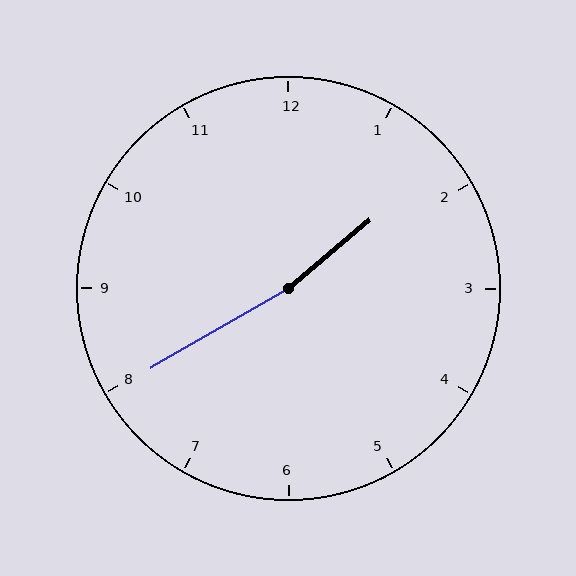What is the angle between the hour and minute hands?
Approximately 170 degrees.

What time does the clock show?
1:40.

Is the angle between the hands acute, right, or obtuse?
It is obtuse.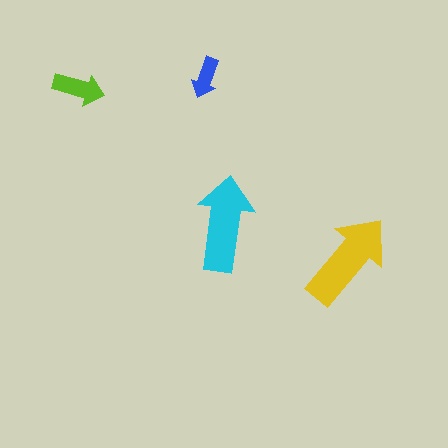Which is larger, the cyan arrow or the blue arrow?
The cyan one.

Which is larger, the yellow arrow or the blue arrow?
The yellow one.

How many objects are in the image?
There are 4 objects in the image.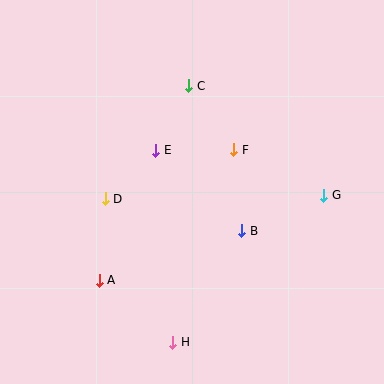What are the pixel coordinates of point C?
Point C is at (189, 86).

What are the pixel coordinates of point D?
Point D is at (105, 199).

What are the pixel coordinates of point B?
Point B is at (242, 231).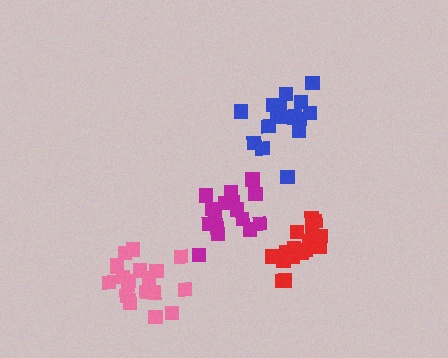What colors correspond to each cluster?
The clusters are colored: pink, red, magenta, blue.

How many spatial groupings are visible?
There are 4 spatial groupings.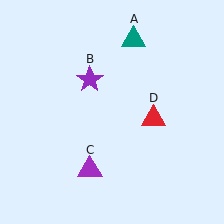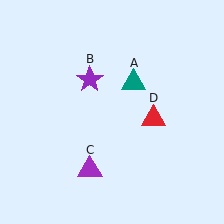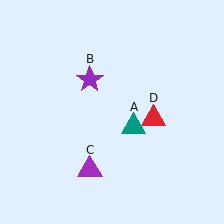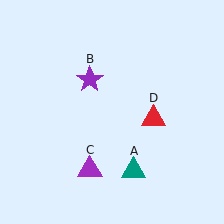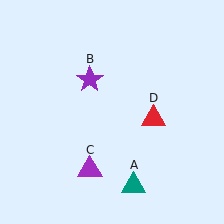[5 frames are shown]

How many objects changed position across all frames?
1 object changed position: teal triangle (object A).